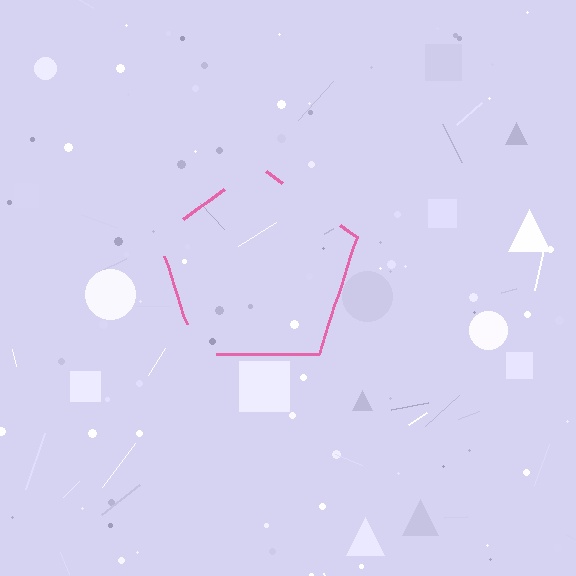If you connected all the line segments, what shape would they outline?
They would outline a pentagon.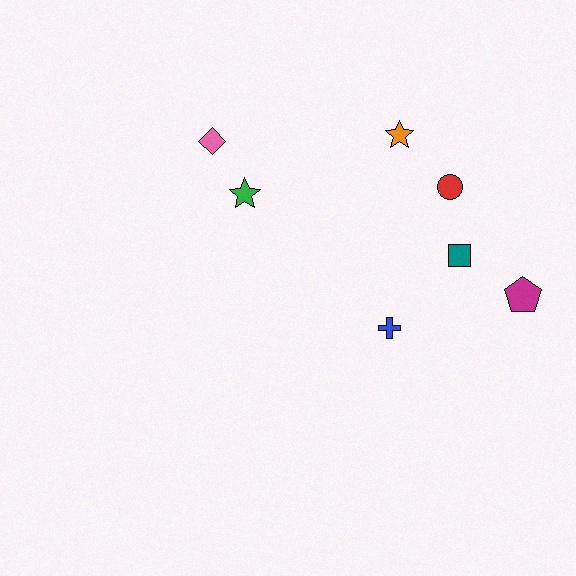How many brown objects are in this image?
There are no brown objects.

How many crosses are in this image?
There is 1 cross.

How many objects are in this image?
There are 7 objects.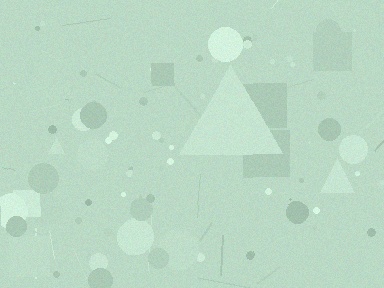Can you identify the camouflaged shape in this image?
The camouflaged shape is a triangle.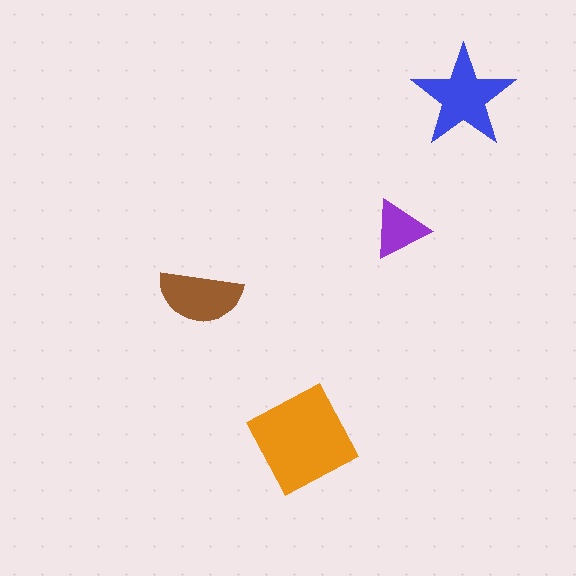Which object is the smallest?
The purple triangle.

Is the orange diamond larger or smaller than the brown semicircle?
Larger.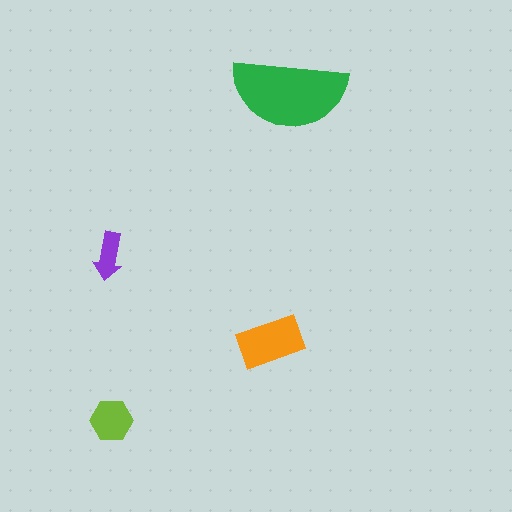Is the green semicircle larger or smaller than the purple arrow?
Larger.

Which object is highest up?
The green semicircle is topmost.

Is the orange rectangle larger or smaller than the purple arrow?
Larger.